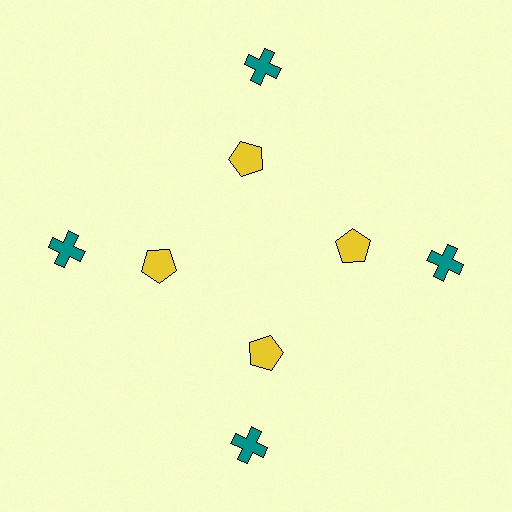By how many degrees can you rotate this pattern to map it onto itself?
The pattern maps onto itself every 90 degrees of rotation.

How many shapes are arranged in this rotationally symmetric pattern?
There are 8 shapes, arranged in 4 groups of 2.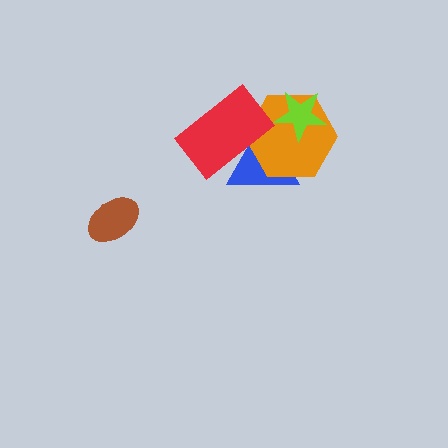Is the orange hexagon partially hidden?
Yes, it is partially covered by another shape.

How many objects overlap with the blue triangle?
3 objects overlap with the blue triangle.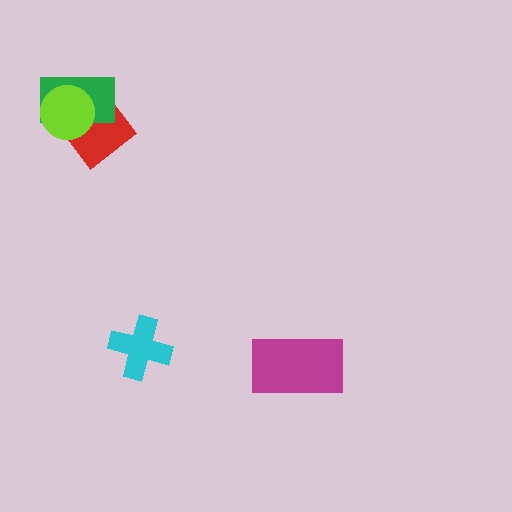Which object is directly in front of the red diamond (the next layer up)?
The green rectangle is directly in front of the red diamond.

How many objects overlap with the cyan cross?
0 objects overlap with the cyan cross.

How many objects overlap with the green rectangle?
2 objects overlap with the green rectangle.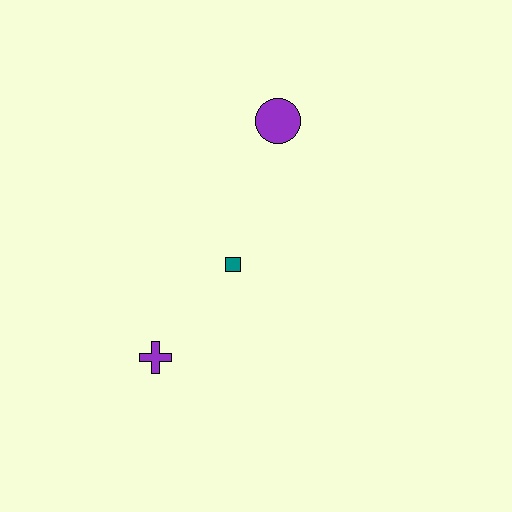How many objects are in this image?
There are 3 objects.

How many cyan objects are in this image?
There are no cyan objects.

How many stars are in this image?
There are no stars.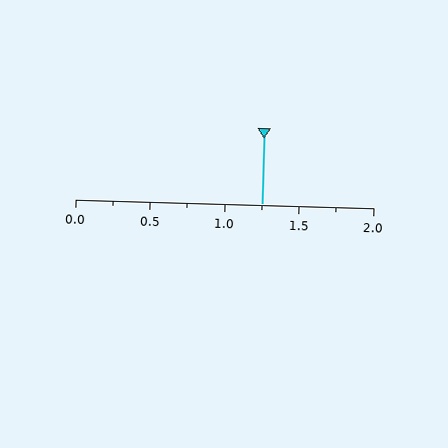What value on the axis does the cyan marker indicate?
The marker indicates approximately 1.25.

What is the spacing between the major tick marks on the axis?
The major ticks are spaced 0.5 apart.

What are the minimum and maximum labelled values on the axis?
The axis runs from 0.0 to 2.0.